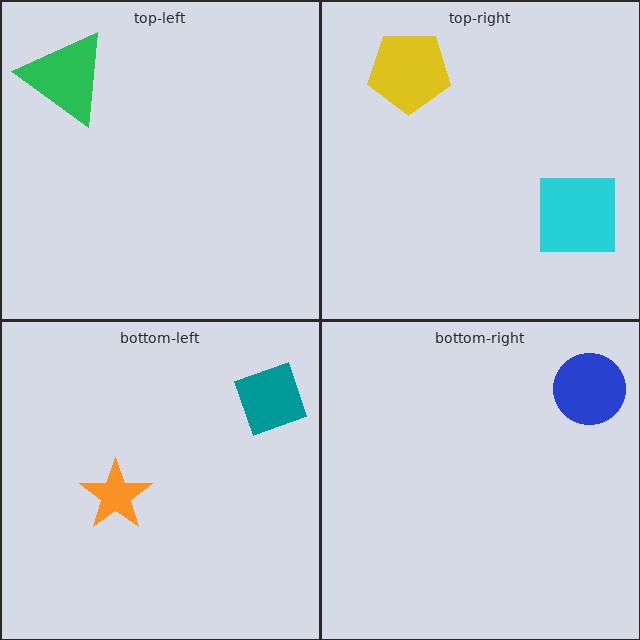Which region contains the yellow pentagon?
The top-right region.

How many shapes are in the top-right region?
2.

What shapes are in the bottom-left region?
The teal diamond, the orange star.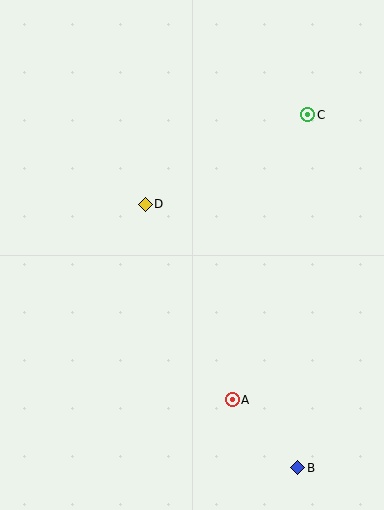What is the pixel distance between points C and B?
The distance between C and B is 353 pixels.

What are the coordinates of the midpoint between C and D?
The midpoint between C and D is at (227, 159).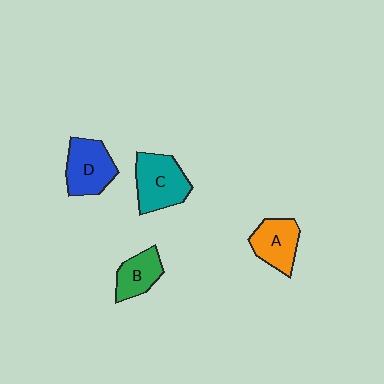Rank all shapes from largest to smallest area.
From largest to smallest: C (teal), D (blue), A (orange), B (green).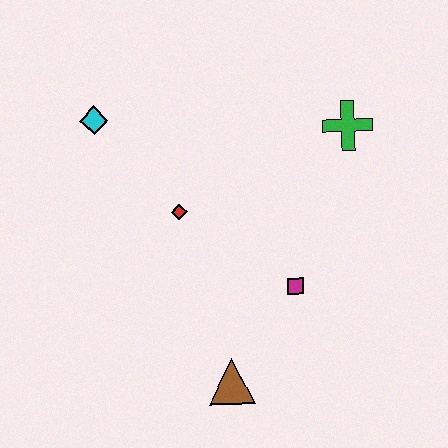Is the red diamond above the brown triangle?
Yes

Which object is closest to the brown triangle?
The magenta square is closest to the brown triangle.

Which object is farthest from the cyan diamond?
The brown triangle is farthest from the cyan diamond.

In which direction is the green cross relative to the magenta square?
The green cross is above the magenta square.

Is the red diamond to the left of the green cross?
Yes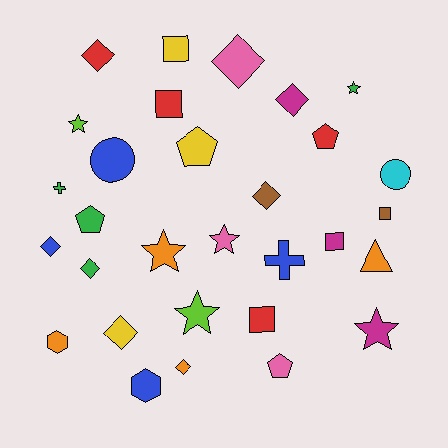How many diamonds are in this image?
There are 8 diamonds.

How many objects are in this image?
There are 30 objects.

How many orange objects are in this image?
There are 4 orange objects.